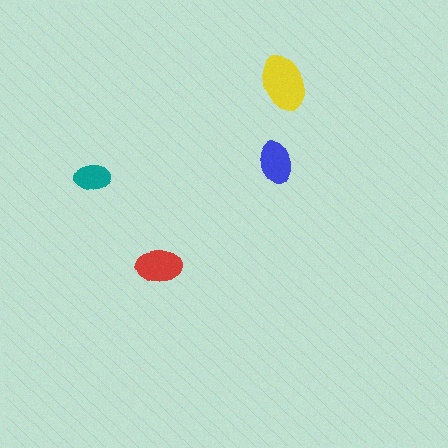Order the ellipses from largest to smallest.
the yellow one, the red one, the blue one, the teal one.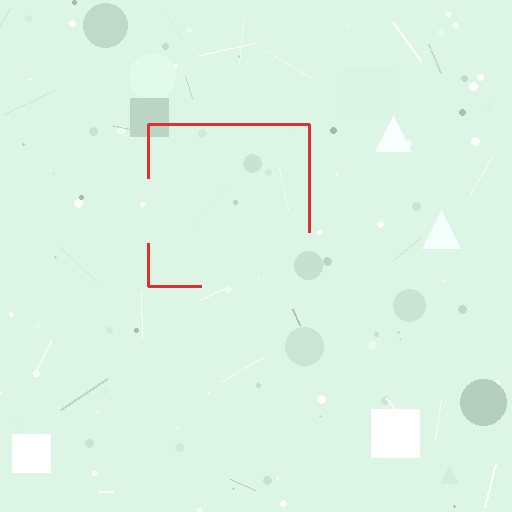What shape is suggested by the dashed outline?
The dashed outline suggests a square.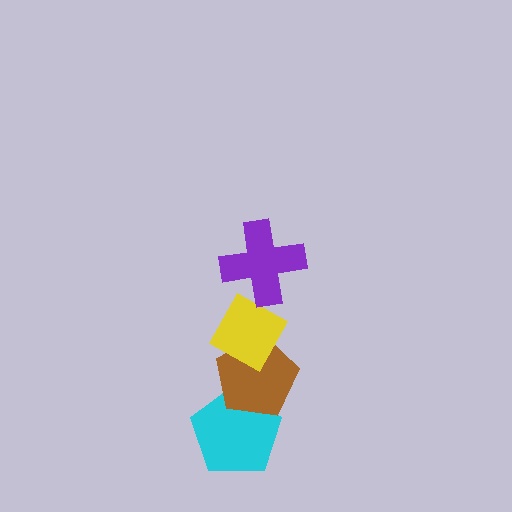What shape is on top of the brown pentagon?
The yellow diamond is on top of the brown pentagon.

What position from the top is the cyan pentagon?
The cyan pentagon is 4th from the top.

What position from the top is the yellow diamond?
The yellow diamond is 2nd from the top.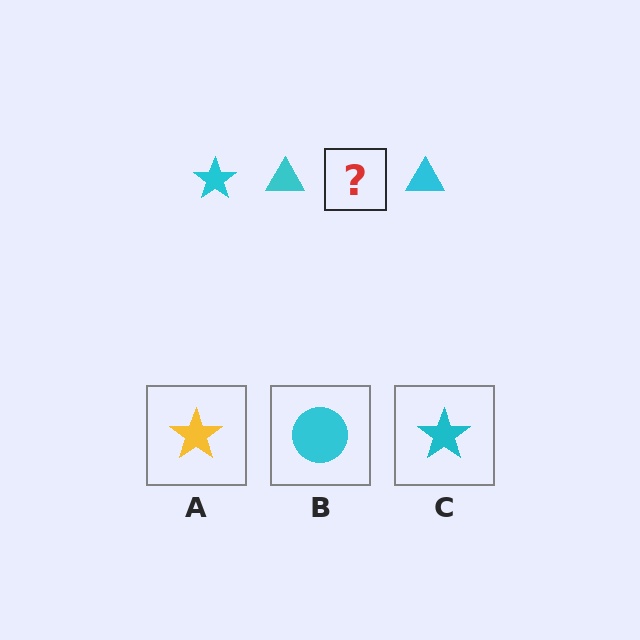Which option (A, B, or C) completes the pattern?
C.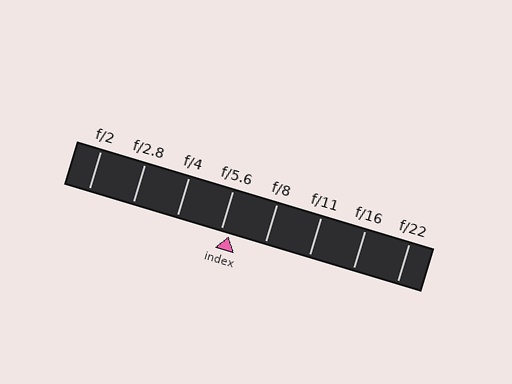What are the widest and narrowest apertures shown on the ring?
The widest aperture shown is f/2 and the narrowest is f/22.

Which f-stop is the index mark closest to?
The index mark is closest to f/5.6.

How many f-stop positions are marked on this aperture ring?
There are 8 f-stop positions marked.